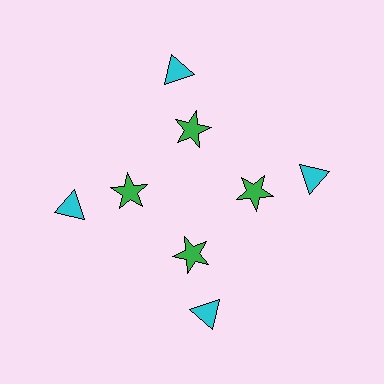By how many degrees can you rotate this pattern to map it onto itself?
The pattern maps onto itself every 90 degrees of rotation.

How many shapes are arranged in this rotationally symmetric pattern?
There are 8 shapes, arranged in 4 groups of 2.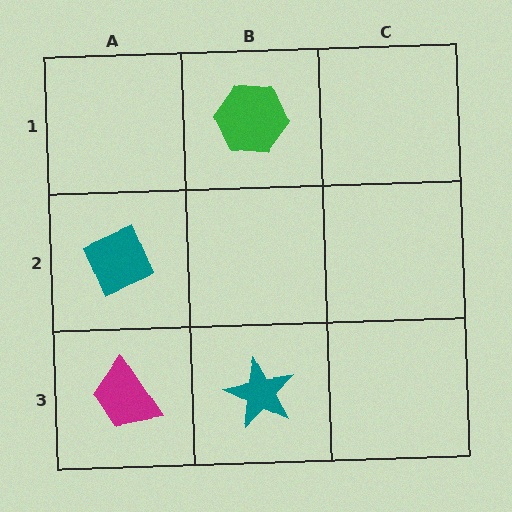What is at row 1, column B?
A green hexagon.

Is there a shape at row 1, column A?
No, that cell is empty.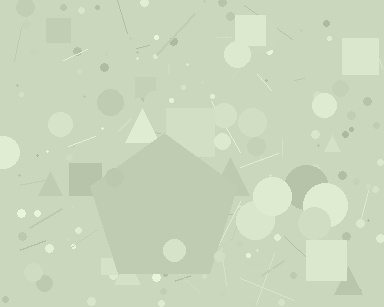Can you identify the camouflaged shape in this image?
The camouflaged shape is a pentagon.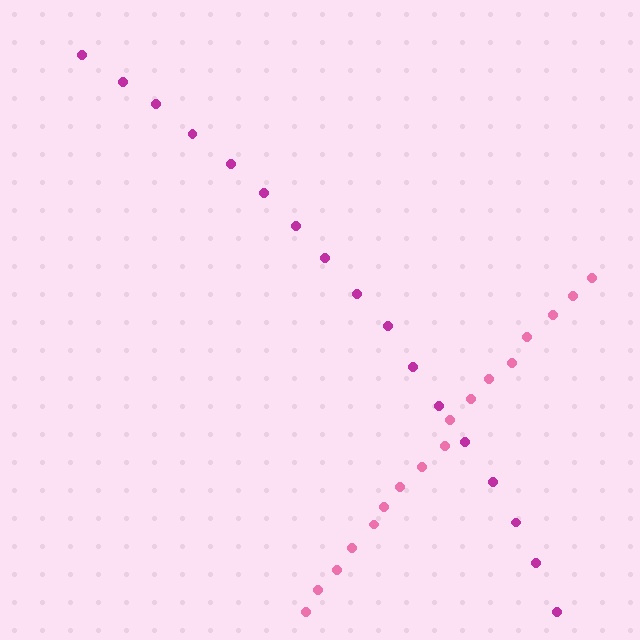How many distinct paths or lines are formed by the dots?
There are 2 distinct paths.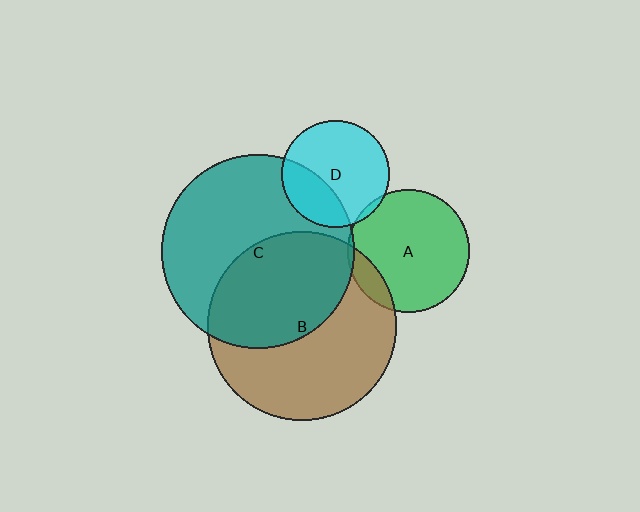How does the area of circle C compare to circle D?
Approximately 3.2 times.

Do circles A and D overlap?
Yes.